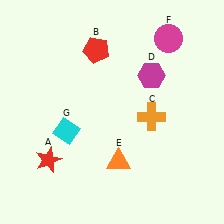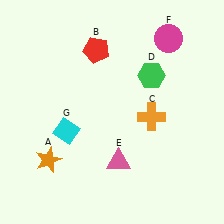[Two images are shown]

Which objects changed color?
A changed from red to orange. D changed from magenta to green. E changed from orange to pink.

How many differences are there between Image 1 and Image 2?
There are 3 differences between the two images.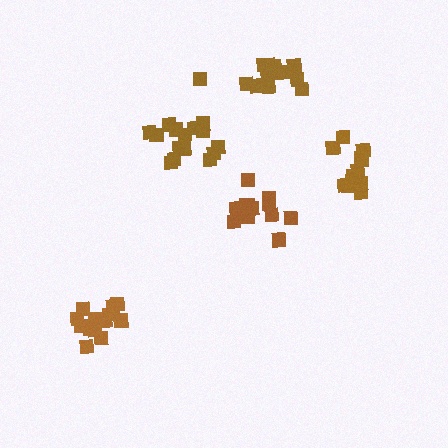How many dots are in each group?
Group 1: 14 dots, Group 2: 14 dots, Group 3: 12 dots, Group 4: 16 dots, Group 5: 14 dots (70 total).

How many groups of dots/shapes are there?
There are 5 groups.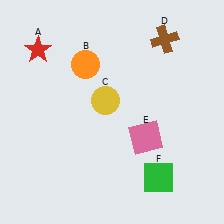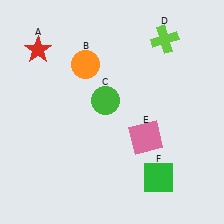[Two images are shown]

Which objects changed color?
C changed from yellow to green. D changed from brown to lime.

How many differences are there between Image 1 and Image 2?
There are 2 differences between the two images.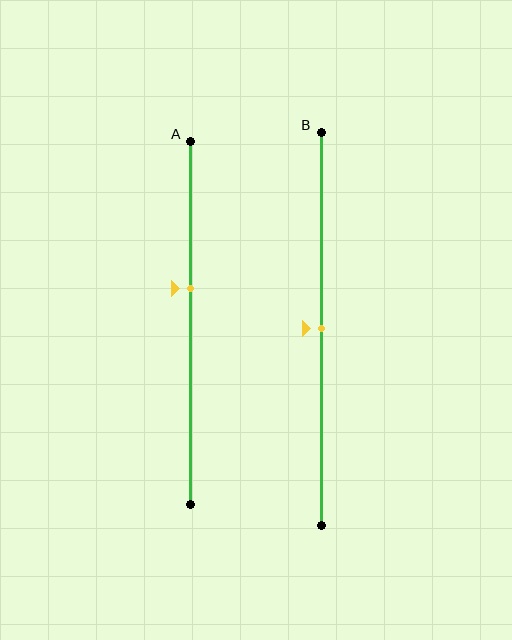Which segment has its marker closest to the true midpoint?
Segment B has its marker closest to the true midpoint.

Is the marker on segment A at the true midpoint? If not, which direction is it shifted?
No, the marker on segment A is shifted upward by about 10% of the segment length.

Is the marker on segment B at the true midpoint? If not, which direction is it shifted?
Yes, the marker on segment B is at the true midpoint.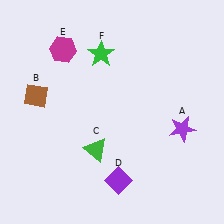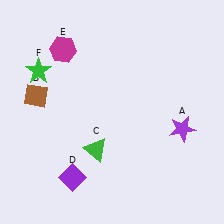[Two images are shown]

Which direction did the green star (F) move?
The green star (F) moved left.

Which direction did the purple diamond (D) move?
The purple diamond (D) moved left.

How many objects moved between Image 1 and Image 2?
2 objects moved between the two images.